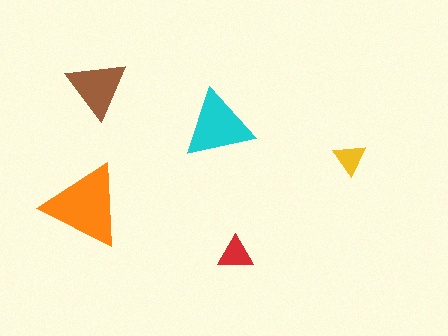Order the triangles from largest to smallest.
the orange one, the cyan one, the brown one, the red one, the yellow one.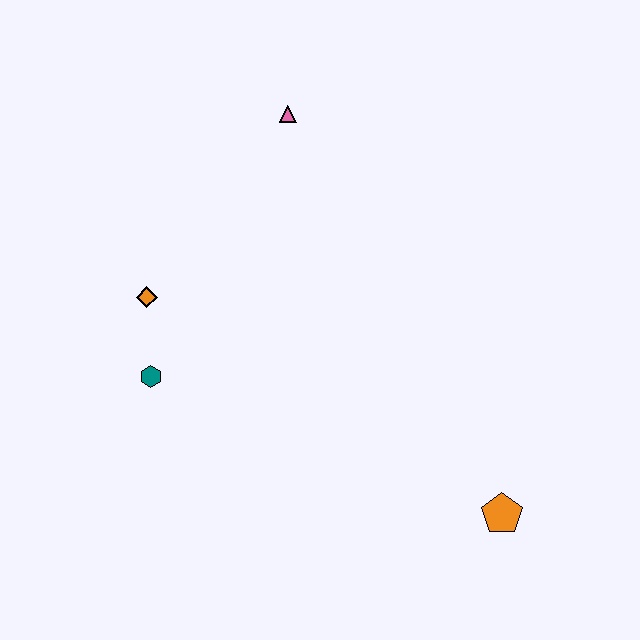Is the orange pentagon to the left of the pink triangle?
No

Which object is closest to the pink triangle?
The orange diamond is closest to the pink triangle.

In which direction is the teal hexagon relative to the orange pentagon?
The teal hexagon is to the left of the orange pentagon.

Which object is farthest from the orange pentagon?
The pink triangle is farthest from the orange pentagon.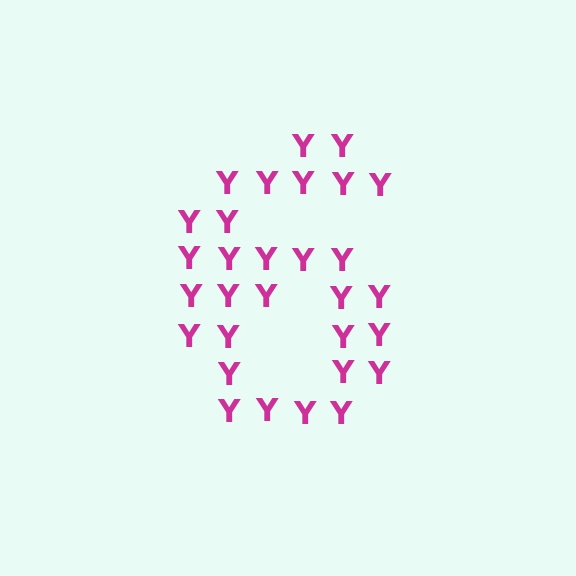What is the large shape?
The large shape is the digit 6.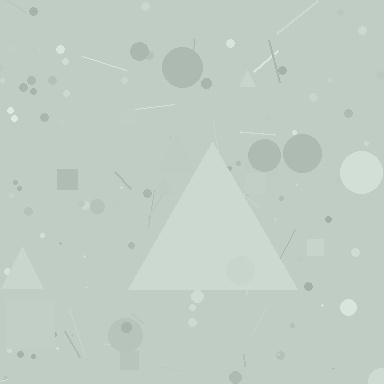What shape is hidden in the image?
A triangle is hidden in the image.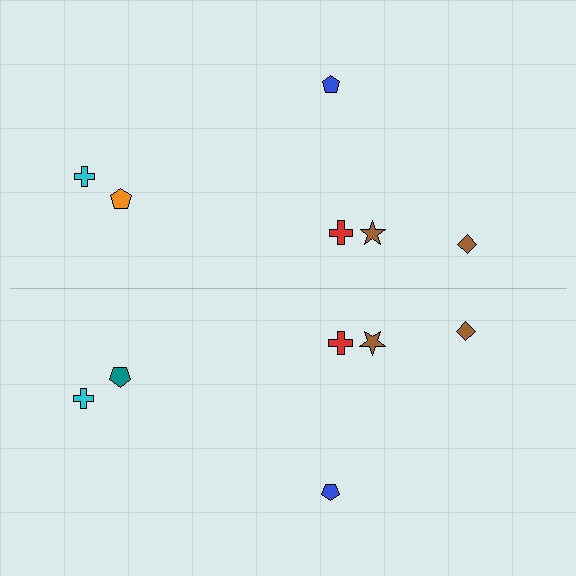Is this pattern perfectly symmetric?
No, the pattern is not perfectly symmetric. The teal pentagon on the bottom side breaks the symmetry — its mirror counterpart is orange.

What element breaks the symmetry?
The teal pentagon on the bottom side breaks the symmetry — its mirror counterpart is orange.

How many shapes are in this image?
There are 12 shapes in this image.